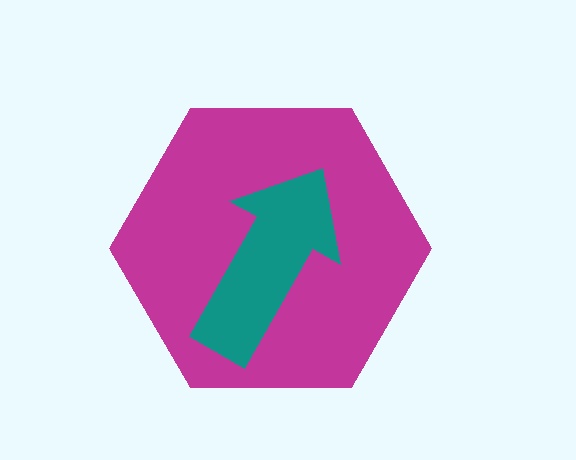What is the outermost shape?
The magenta hexagon.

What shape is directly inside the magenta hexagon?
The teal arrow.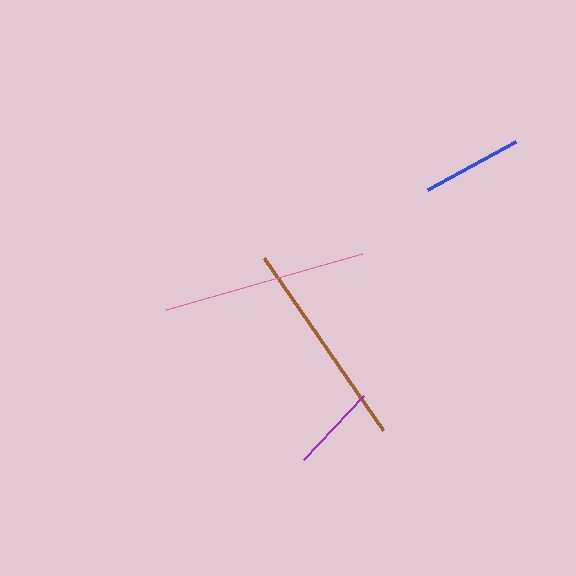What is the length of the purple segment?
The purple segment is approximately 88 pixels long.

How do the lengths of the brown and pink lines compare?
The brown and pink lines are approximately the same length.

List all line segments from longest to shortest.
From longest to shortest: brown, pink, blue, purple.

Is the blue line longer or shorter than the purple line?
The blue line is longer than the purple line.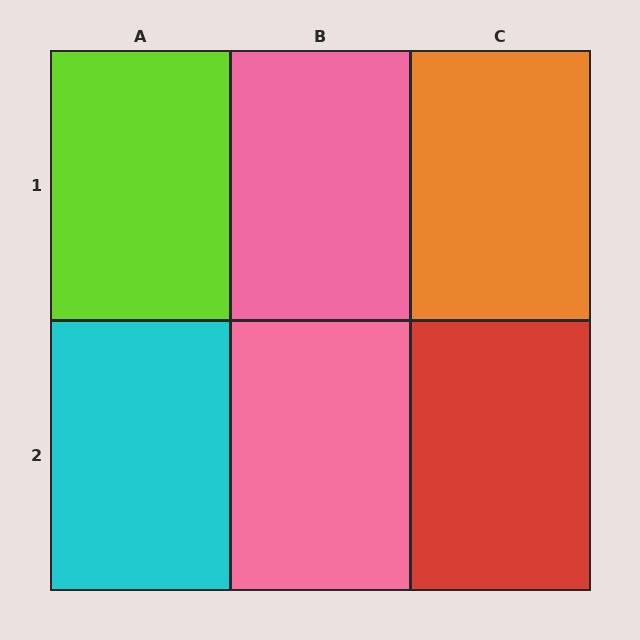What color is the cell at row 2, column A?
Cyan.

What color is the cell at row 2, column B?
Pink.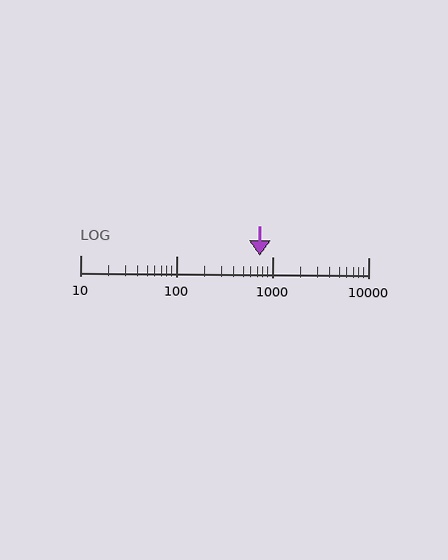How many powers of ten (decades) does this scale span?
The scale spans 3 decades, from 10 to 10000.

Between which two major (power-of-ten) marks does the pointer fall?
The pointer is between 100 and 1000.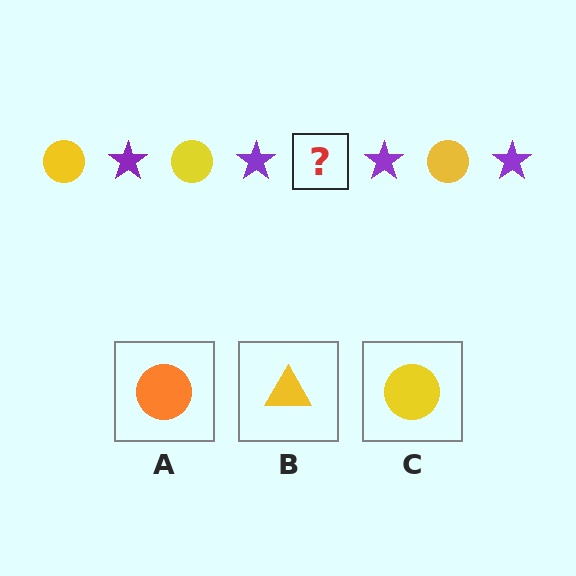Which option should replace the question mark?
Option C.